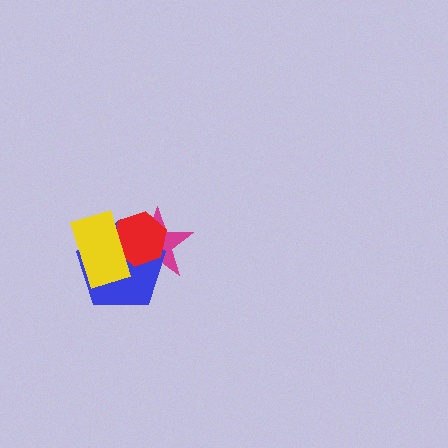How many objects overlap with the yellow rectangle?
3 objects overlap with the yellow rectangle.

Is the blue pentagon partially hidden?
Yes, it is partially covered by another shape.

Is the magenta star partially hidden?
Yes, it is partially covered by another shape.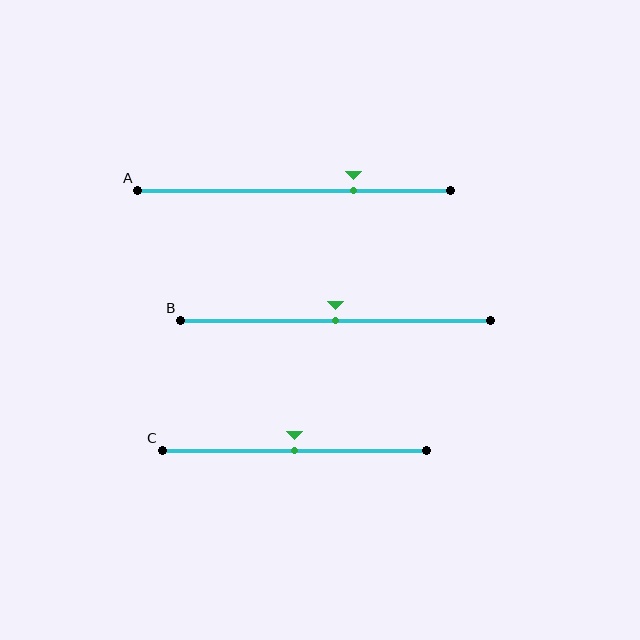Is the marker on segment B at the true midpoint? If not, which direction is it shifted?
Yes, the marker on segment B is at the true midpoint.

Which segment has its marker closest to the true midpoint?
Segment B has its marker closest to the true midpoint.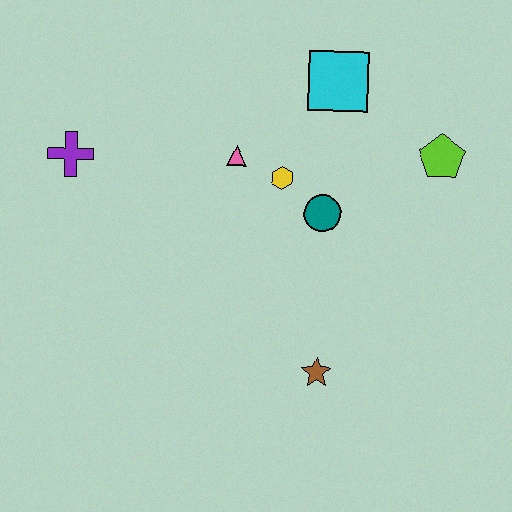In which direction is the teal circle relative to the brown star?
The teal circle is above the brown star.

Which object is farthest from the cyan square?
The brown star is farthest from the cyan square.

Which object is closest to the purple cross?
The pink triangle is closest to the purple cross.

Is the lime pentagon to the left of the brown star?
No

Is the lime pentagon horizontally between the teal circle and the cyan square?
No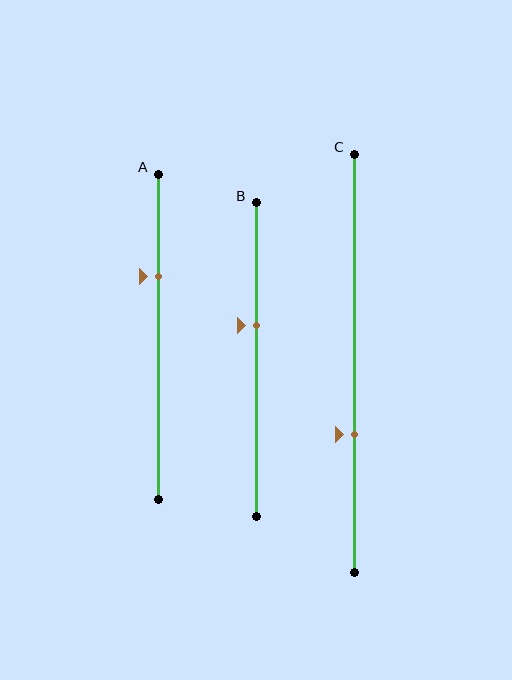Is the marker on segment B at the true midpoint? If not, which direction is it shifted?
No, the marker on segment B is shifted upward by about 11% of the segment length.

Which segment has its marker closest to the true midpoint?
Segment B has its marker closest to the true midpoint.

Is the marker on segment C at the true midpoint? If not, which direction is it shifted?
No, the marker on segment C is shifted downward by about 17% of the segment length.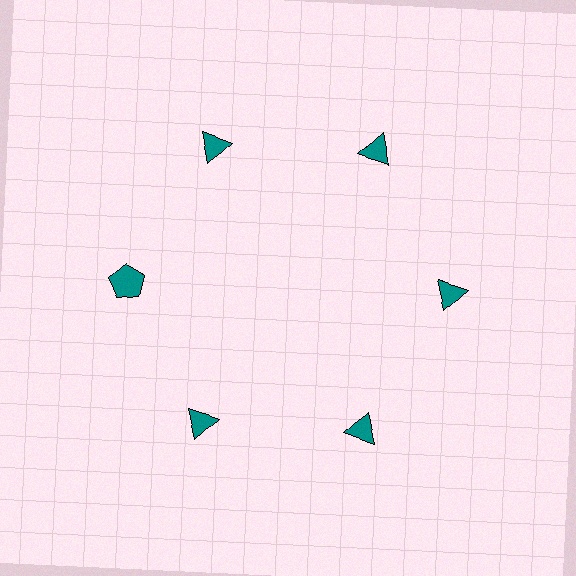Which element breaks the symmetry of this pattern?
The teal pentagon at roughly the 9 o'clock position breaks the symmetry. All other shapes are teal triangles.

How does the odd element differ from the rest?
It has a different shape: pentagon instead of triangle.